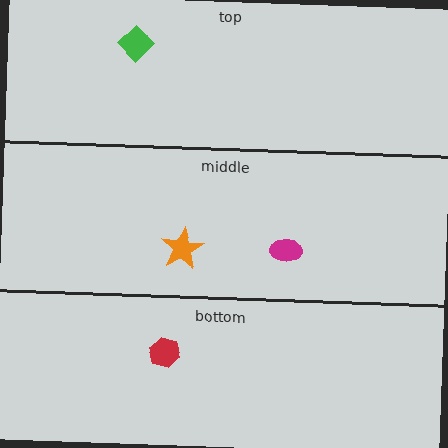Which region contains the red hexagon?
The bottom region.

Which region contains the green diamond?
The top region.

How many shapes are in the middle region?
2.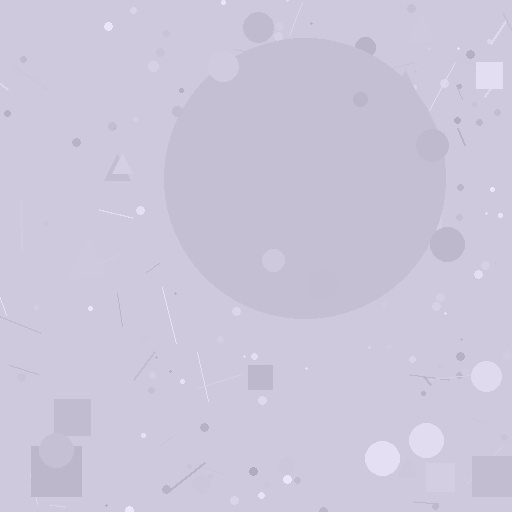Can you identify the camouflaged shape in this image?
The camouflaged shape is a circle.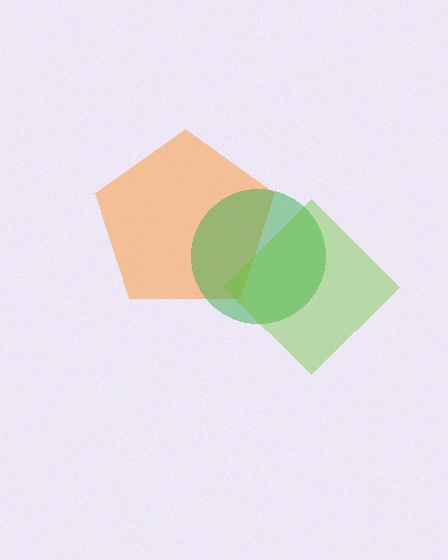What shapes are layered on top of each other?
The layered shapes are: an orange pentagon, a green circle, a lime diamond.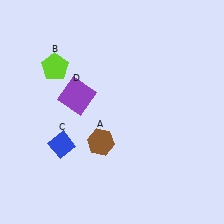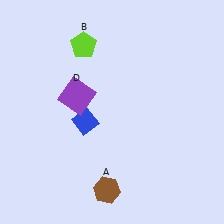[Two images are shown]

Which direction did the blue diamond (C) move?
The blue diamond (C) moved right.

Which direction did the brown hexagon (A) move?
The brown hexagon (A) moved down.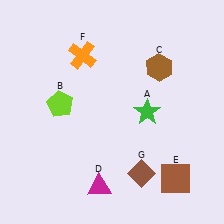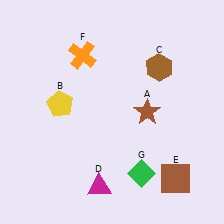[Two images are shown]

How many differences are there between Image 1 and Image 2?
There are 3 differences between the two images.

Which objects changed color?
A changed from green to brown. B changed from lime to yellow. G changed from brown to green.